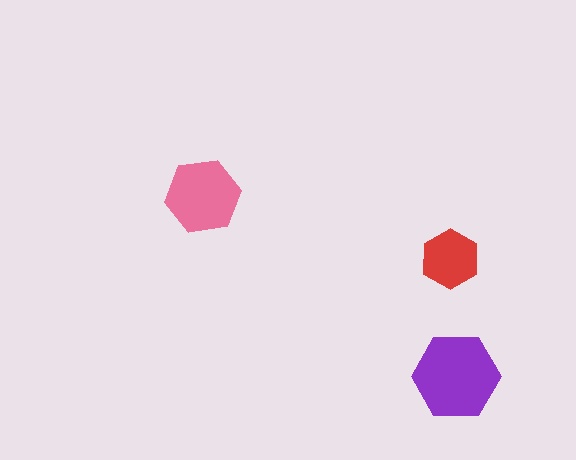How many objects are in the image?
There are 3 objects in the image.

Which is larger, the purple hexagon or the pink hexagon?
The purple one.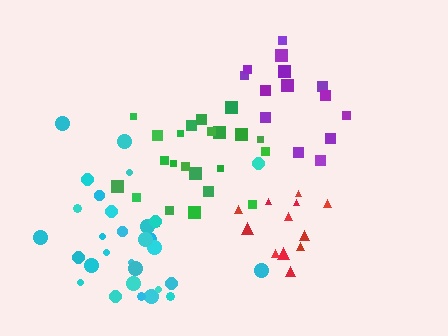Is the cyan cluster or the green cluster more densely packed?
Green.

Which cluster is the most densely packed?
Red.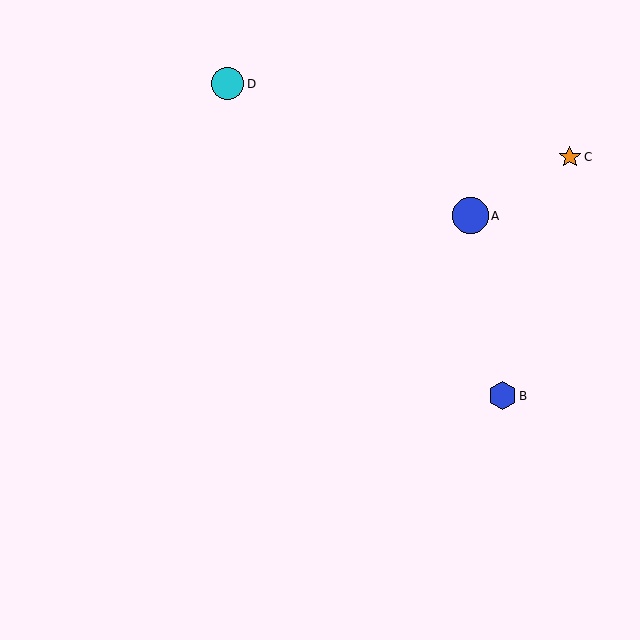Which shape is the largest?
The blue circle (labeled A) is the largest.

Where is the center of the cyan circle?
The center of the cyan circle is at (228, 84).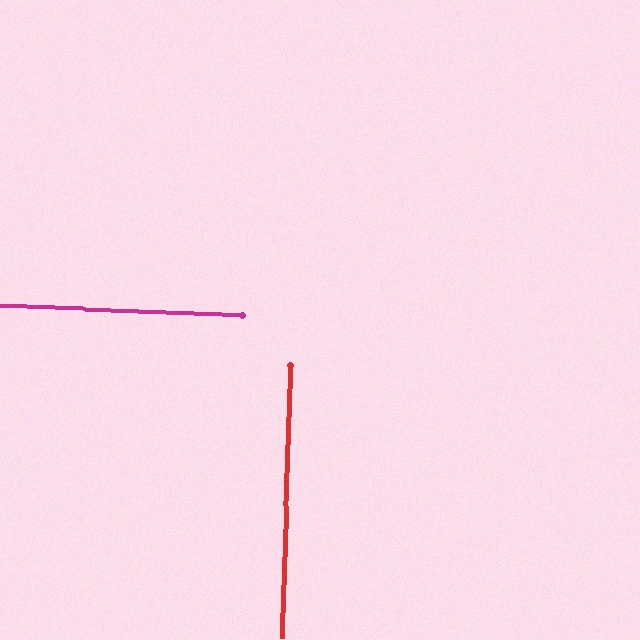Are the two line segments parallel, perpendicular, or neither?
Perpendicular — they meet at approximately 89°.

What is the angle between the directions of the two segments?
Approximately 89 degrees.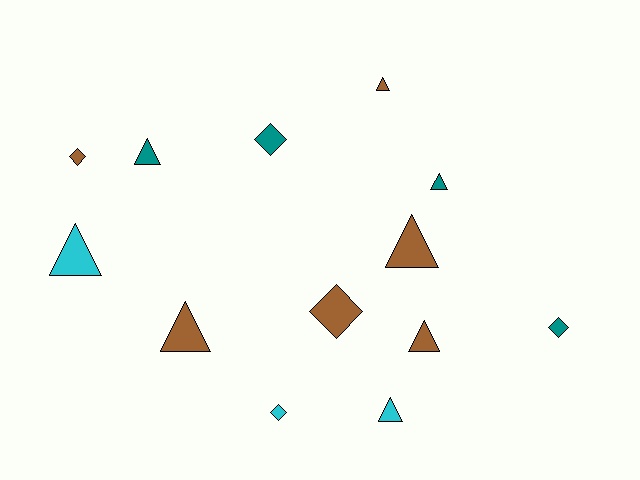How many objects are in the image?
There are 13 objects.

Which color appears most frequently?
Brown, with 6 objects.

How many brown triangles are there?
There are 4 brown triangles.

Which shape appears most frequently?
Triangle, with 8 objects.